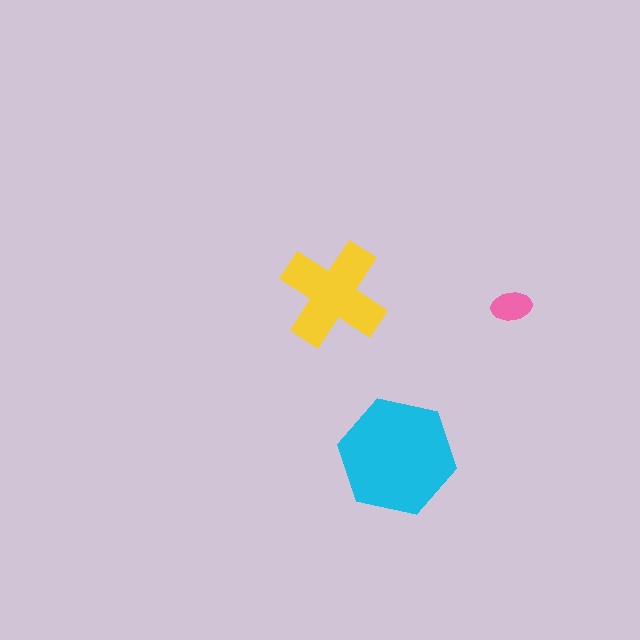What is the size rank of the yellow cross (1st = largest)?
2nd.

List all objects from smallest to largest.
The pink ellipse, the yellow cross, the cyan hexagon.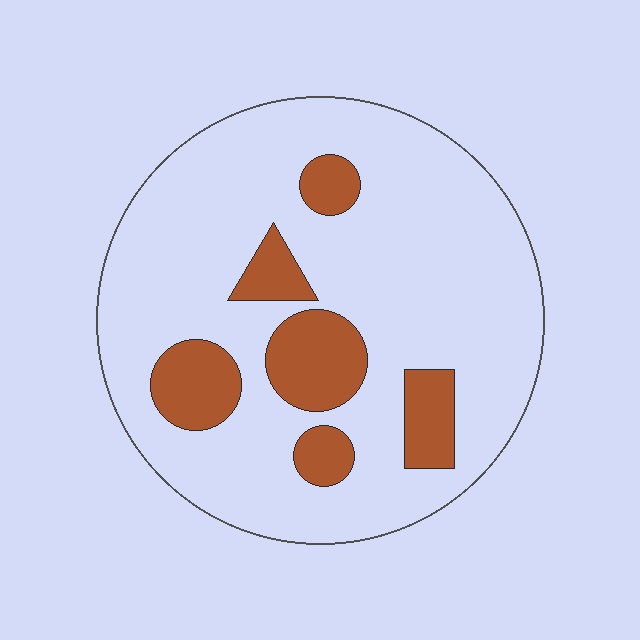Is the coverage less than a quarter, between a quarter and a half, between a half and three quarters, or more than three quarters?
Less than a quarter.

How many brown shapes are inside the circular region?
6.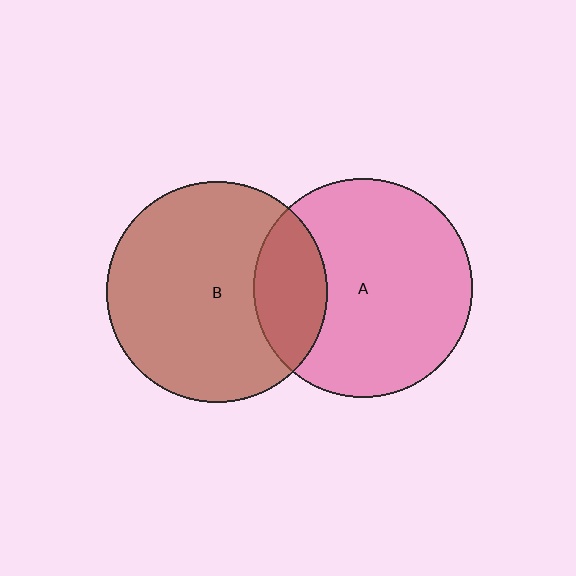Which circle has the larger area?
Circle B (brown).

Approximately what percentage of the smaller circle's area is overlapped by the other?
Approximately 25%.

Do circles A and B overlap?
Yes.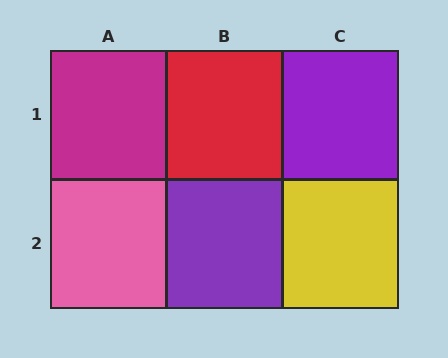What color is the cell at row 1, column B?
Red.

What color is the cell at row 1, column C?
Purple.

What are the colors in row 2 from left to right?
Pink, purple, yellow.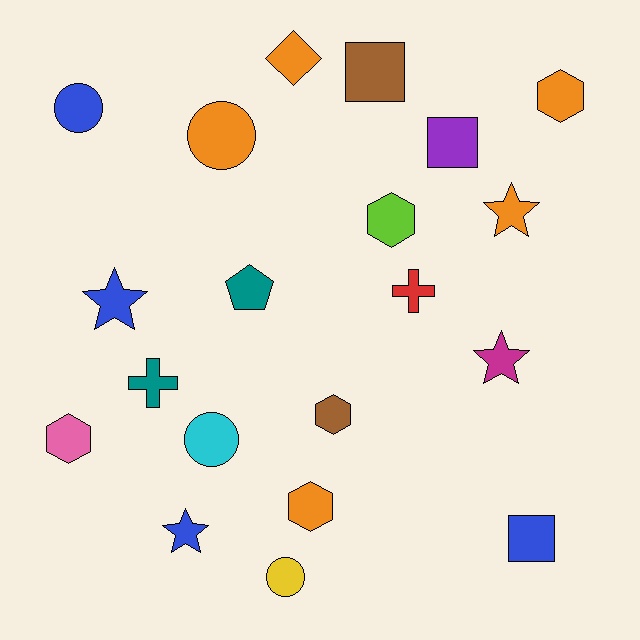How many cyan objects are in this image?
There is 1 cyan object.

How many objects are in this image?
There are 20 objects.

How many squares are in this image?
There are 3 squares.